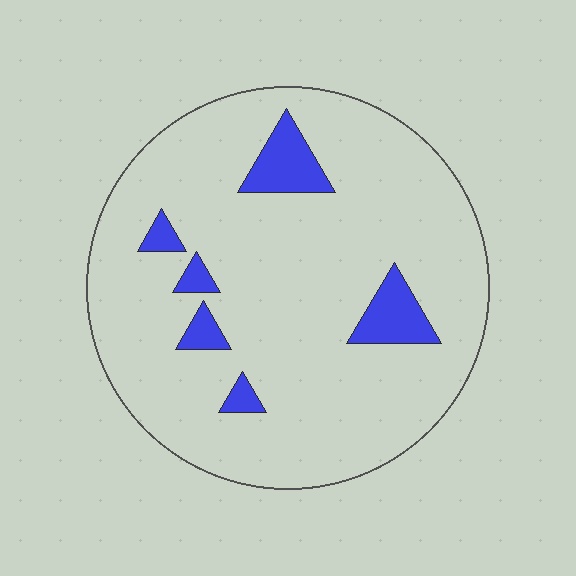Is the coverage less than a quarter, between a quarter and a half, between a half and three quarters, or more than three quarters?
Less than a quarter.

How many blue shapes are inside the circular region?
6.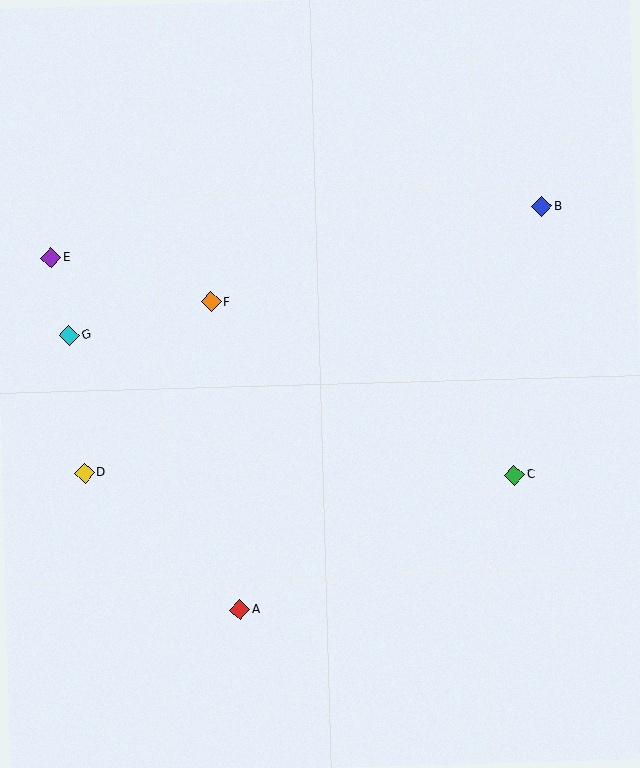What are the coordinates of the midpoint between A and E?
The midpoint between A and E is at (146, 434).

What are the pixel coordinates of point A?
Point A is at (240, 610).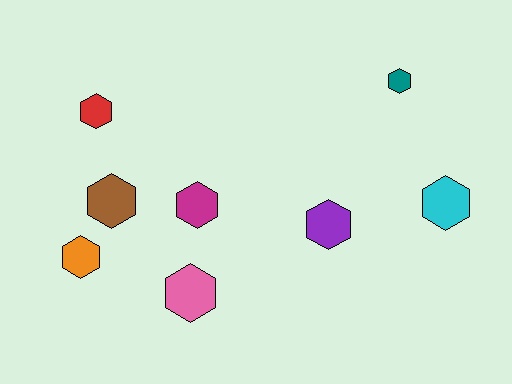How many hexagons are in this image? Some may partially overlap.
There are 8 hexagons.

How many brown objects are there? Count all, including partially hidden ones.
There is 1 brown object.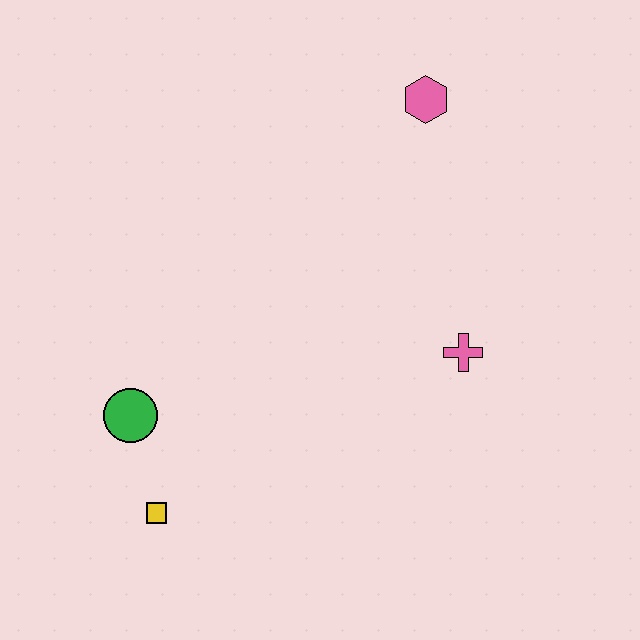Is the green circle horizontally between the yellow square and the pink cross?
No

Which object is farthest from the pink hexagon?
The yellow square is farthest from the pink hexagon.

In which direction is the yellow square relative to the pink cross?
The yellow square is to the left of the pink cross.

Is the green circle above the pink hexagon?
No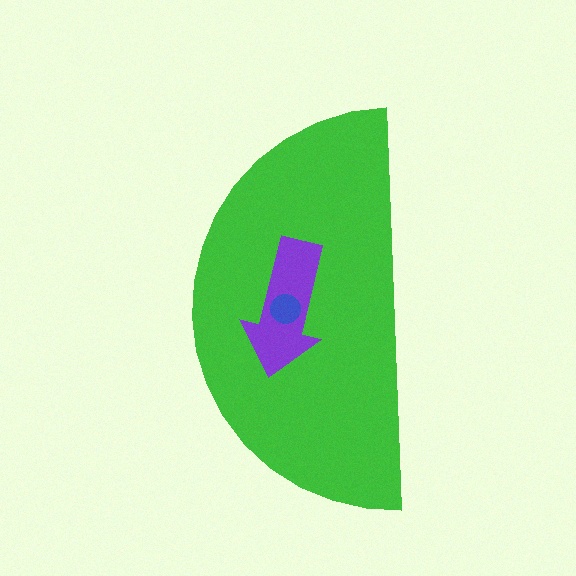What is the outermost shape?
The green semicircle.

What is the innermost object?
The blue circle.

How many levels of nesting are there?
3.